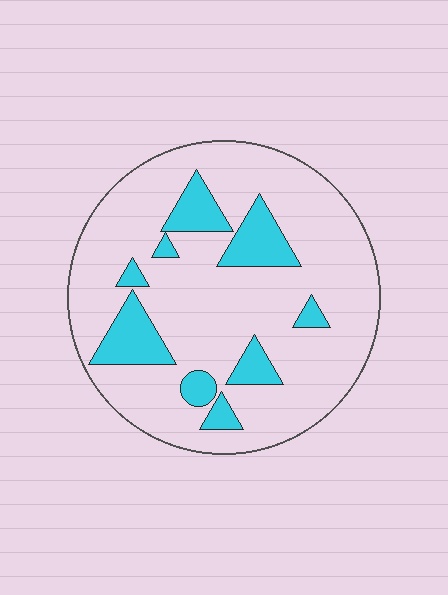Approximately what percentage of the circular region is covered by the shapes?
Approximately 20%.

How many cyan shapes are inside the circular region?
9.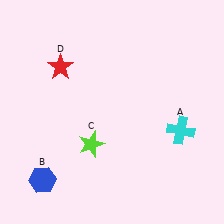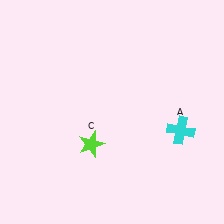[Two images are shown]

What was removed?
The blue hexagon (B), the red star (D) were removed in Image 2.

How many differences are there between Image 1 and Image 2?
There are 2 differences between the two images.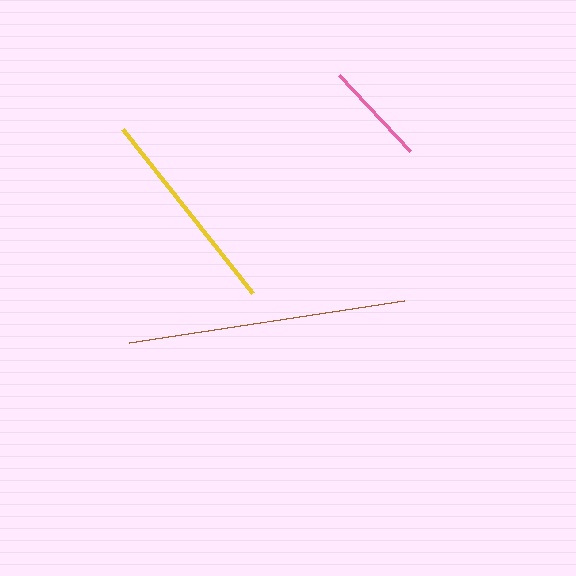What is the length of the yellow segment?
The yellow segment is approximately 209 pixels long.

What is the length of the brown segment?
The brown segment is approximately 278 pixels long.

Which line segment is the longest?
The brown line is the longest at approximately 278 pixels.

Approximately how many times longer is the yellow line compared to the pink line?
The yellow line is approximately 2.0 times the length of the pink line.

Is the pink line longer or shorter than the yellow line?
The yellow line is longer than the pink line.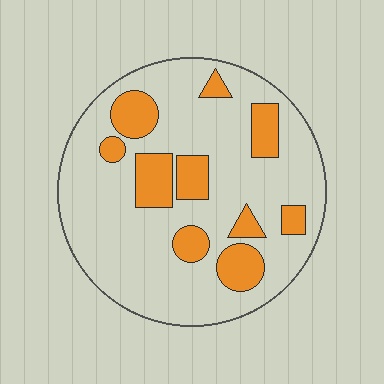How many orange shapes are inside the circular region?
10.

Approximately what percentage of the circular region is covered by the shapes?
Approximately 20%.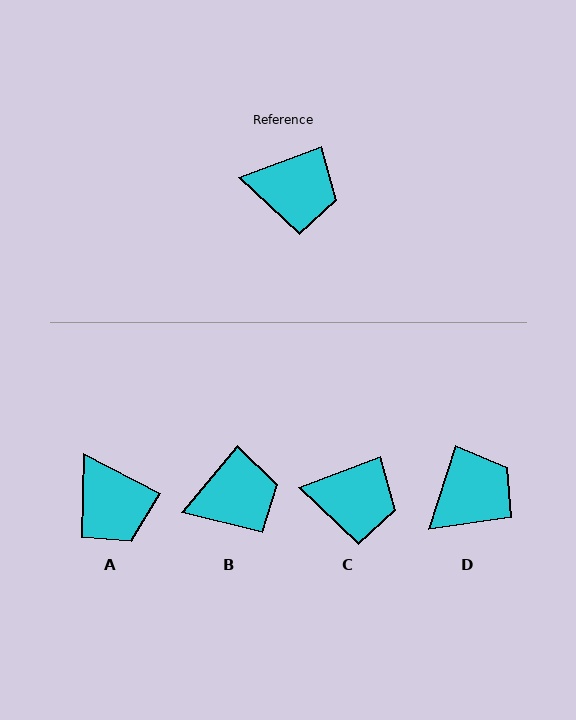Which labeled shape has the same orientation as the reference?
C.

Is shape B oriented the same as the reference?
No, it is off by about 30 degrees.